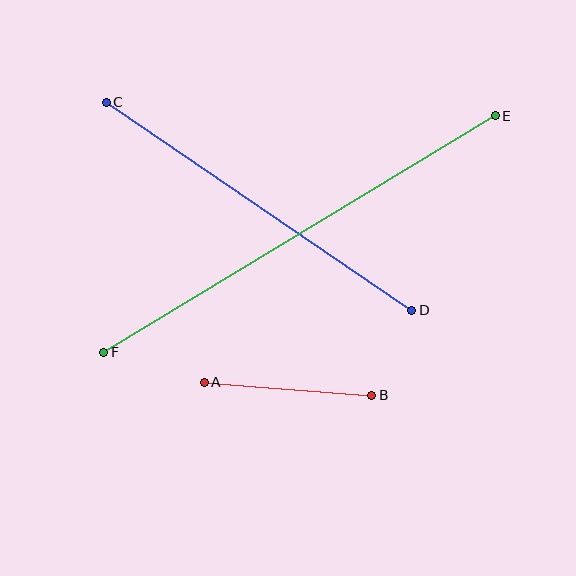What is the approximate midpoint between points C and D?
The midpoint is at approximately (259, 206) pixels.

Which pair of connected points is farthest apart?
Points E and F are farthest apart.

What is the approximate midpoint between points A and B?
The midpoint is at approximately (288, 389) pixels.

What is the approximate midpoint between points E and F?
The midpoint is at approximately (300, 234) pixels.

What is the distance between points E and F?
The distance is approximately 457 pixels.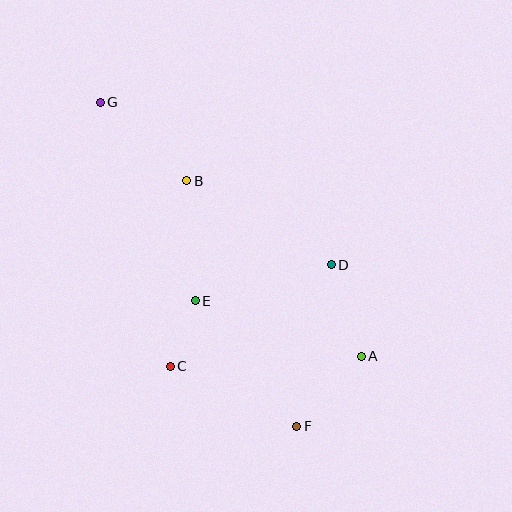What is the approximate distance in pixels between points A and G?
The distance between A and G is approximately 364 pixels.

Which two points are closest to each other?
Points C and E are closest to each other.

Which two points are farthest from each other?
Points F and G are farthest from each other.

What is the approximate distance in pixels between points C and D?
The distance between C and D is approximately 190 pixels.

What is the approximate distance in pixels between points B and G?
The distance between B and G is approximately 117 pixels.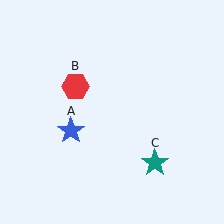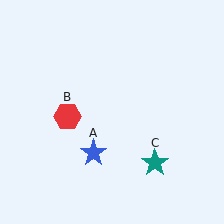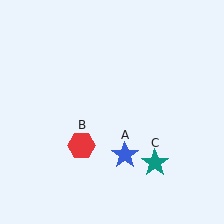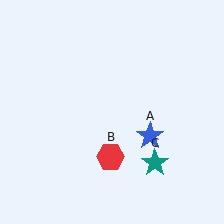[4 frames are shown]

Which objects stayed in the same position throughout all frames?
Teal star (object C) remained stationary.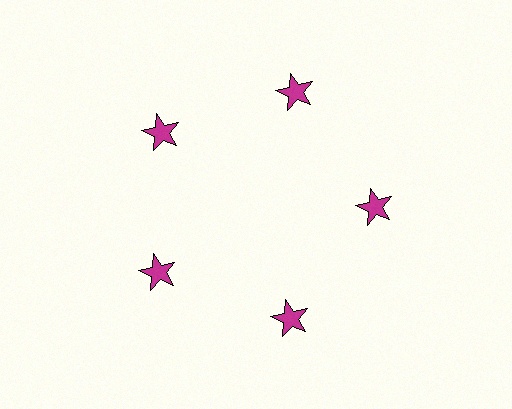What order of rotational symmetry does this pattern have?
This pattern has 5-fold rotational symmetry.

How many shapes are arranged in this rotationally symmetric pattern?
There are 5 shapes, arranged in 5 groups of 1.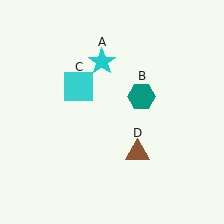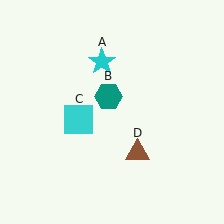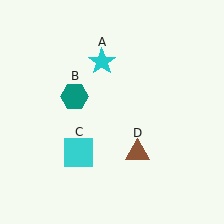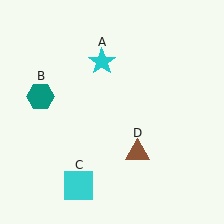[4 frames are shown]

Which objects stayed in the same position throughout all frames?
Cyan star (object A) and brown triangle (object D) remained stationary.